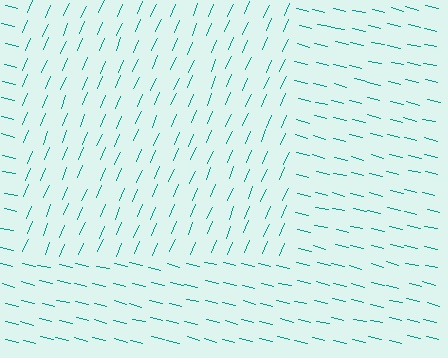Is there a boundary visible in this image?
Yes, there is a texture boundary formed by a change in line orientation.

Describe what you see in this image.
The image is filled with small teal line segments. A rectangle region in the image has lines oriented differently from the surrounding lines, creating a visible texture boundary.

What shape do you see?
I see a rectangle.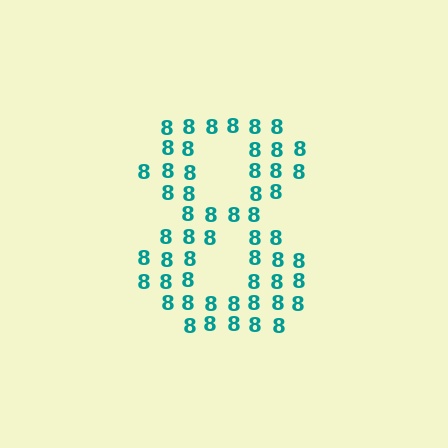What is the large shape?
The large shape is the digit 8.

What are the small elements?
The small elements are digit 8's.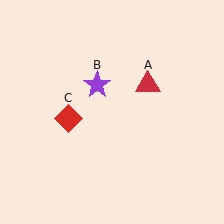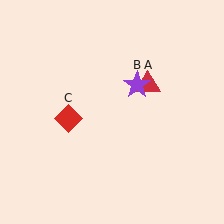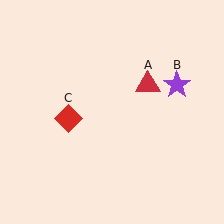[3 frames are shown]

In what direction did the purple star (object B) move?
The purple star (object B) moved right.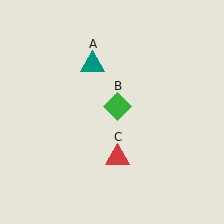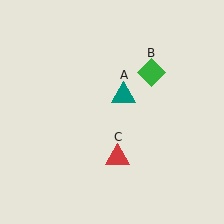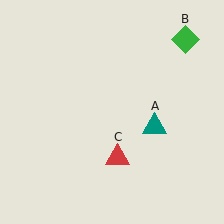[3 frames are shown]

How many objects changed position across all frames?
2 objects changed position: teal triangle (object A), green diamond (object B).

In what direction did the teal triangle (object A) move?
The teal triangle (object A) moved down and to the right.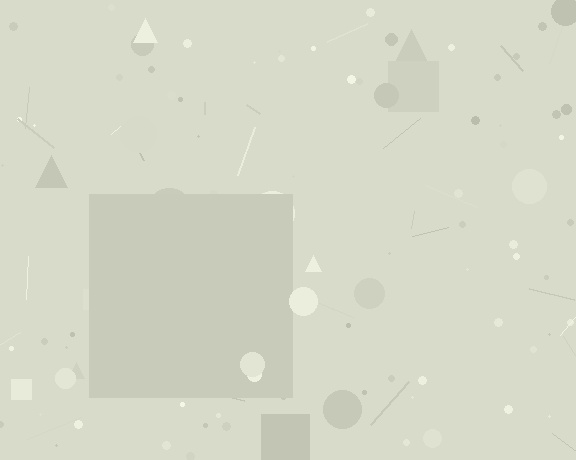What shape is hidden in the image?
A square is hidden in the image.